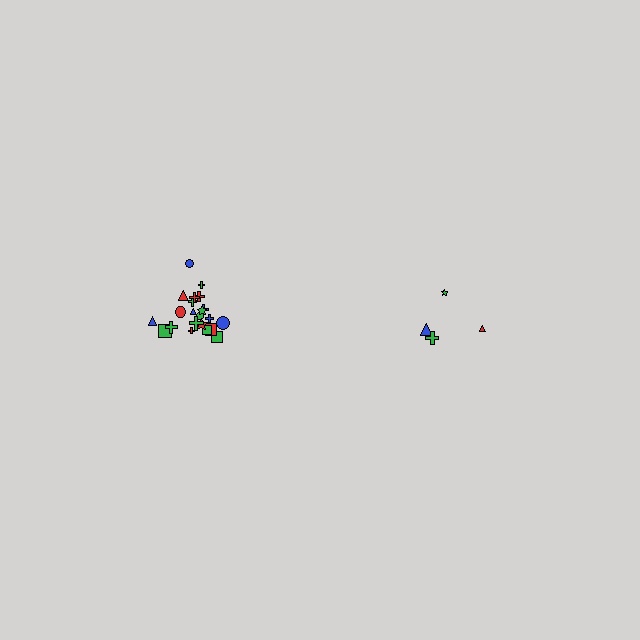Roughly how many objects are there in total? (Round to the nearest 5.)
Roughly 25 objects in total.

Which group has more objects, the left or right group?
The left group.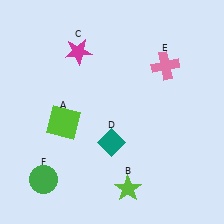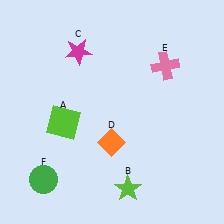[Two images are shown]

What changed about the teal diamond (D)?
In Image 1, D is teal. In Image 2, it changed to orange.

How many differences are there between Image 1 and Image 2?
There is 1 difference between the two images.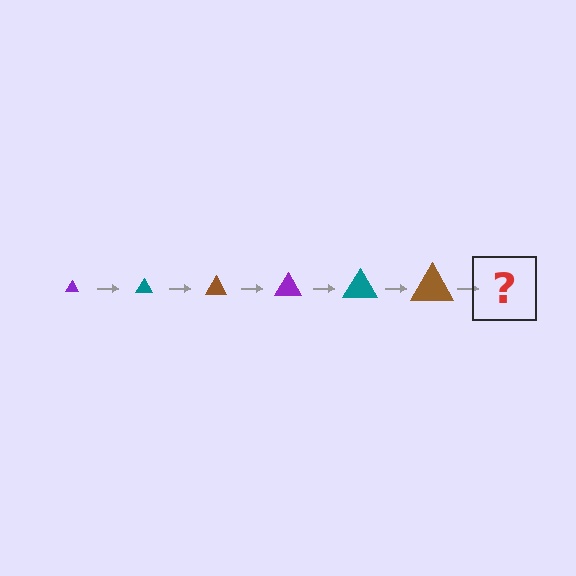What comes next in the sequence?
The next element should be a purple triangle, larger than the previous one.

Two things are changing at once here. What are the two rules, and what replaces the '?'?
The two rules are that the triangle grows larger each step and the color cycles through purple, teal, and brown. The '?' should be a purple triangle, larger than the previous one.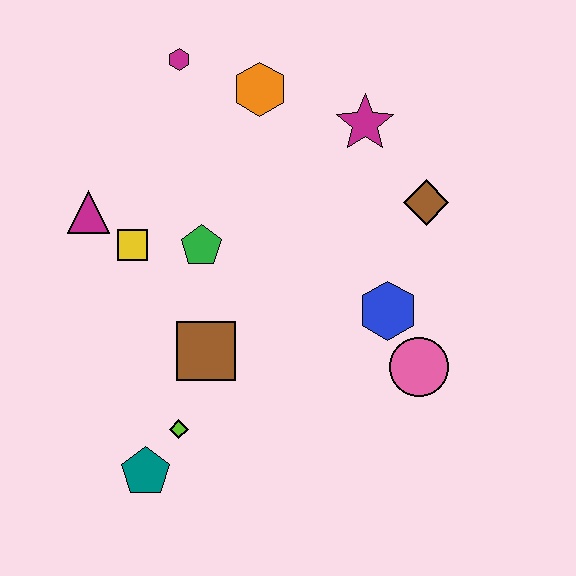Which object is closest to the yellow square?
The magenta triangle is closest to the yellow square.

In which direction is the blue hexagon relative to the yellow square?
The blue hexagon is to the right of the yellow square.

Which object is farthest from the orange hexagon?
The teal pentagon is farthest from the orange hexagon.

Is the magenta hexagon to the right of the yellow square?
Yes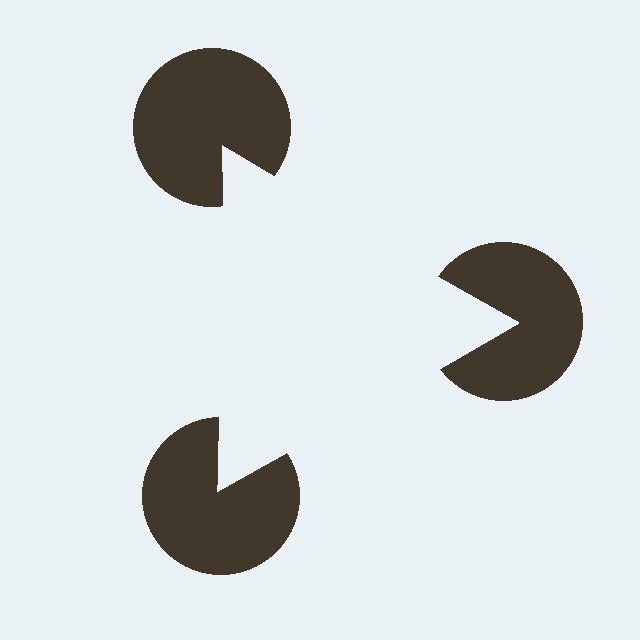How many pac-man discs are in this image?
There are 3 — one at each vertex of the illusory triangle.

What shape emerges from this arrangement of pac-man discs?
An illusory triangle — its edges are inferred from the aligned wedge cuts in the pac-man discs, not physically drawn.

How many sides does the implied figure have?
3 sides.